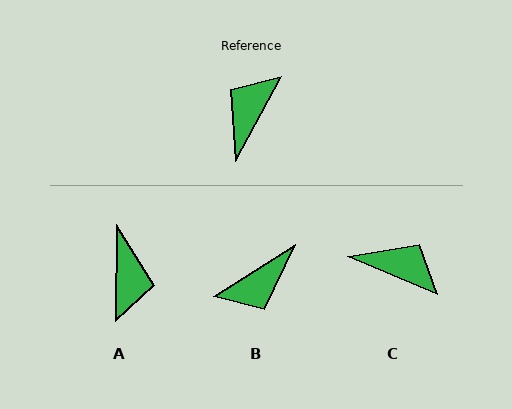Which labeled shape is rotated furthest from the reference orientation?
A, about 152 degrees away.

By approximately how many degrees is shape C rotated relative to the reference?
Approximately 85 degrees clockwise.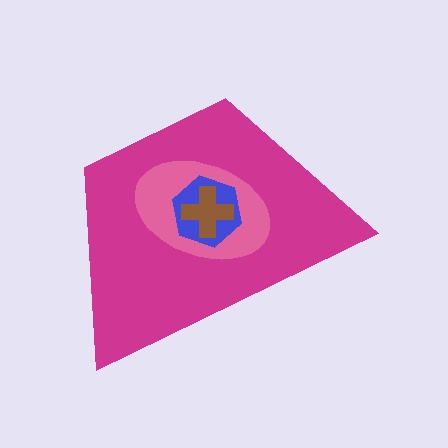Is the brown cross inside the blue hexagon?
Yes.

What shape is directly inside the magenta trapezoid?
The pink ellipse.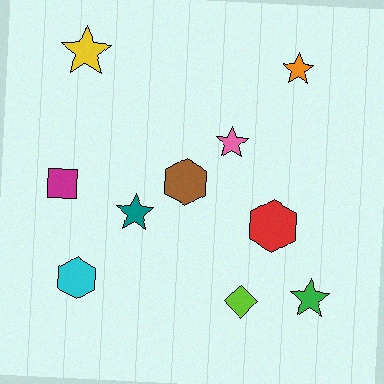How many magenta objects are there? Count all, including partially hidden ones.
There is 1 magenta object.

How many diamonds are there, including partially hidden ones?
There is 1 diamond.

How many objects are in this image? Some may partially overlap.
There are 10 objects.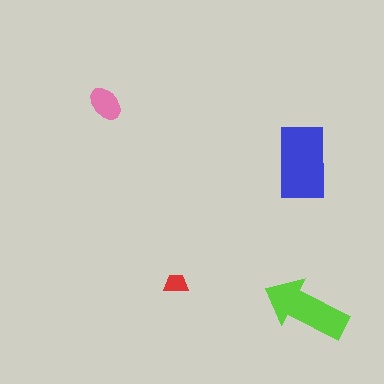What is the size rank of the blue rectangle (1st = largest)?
1st.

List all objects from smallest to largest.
The red trapezoid, the pink ellipse, the lime arrow, the blue rectangle.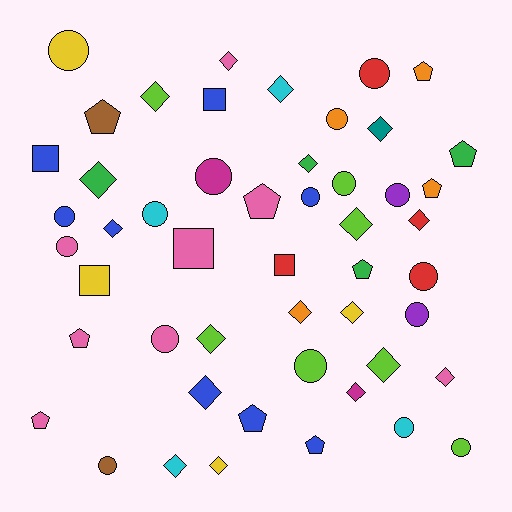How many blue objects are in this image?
There are 8 blue objects.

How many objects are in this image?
There are 50 objects.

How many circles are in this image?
There are 17 circles.